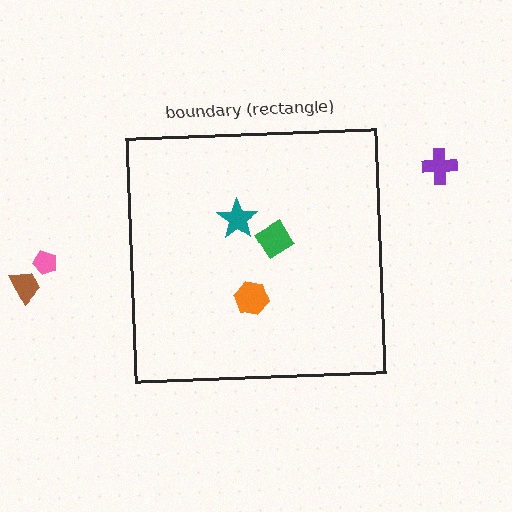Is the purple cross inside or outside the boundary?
Outside.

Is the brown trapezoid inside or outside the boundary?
Outside.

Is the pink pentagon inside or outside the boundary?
Outside.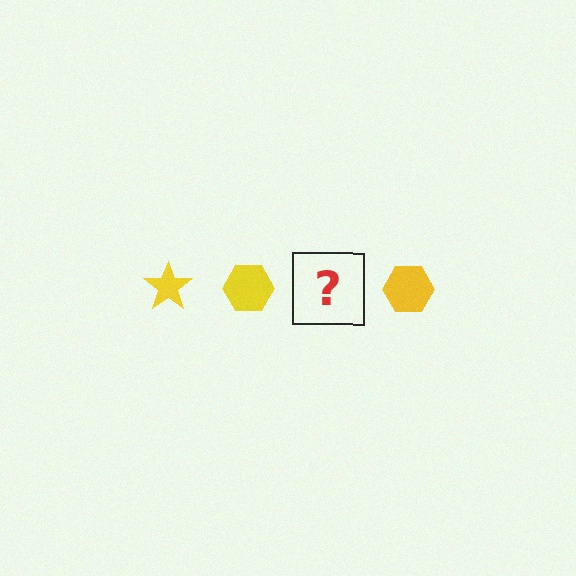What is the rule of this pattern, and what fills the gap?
The rule is that the pattern cycles through star, hexagon shapes in yellow. The gap should be filled with a yellow star.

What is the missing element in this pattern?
The missing element is a yellow star.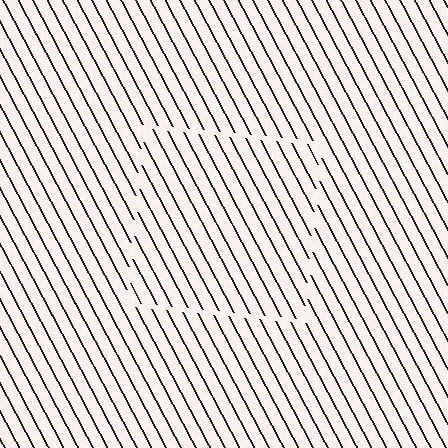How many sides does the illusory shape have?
4 sides — the line-ends trace a square.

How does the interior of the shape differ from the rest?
The interior of the shape contains the same grating, shifted by half a period — the contour is defined by the phase discontinuity where line-ends from the inner and outer gratings abut.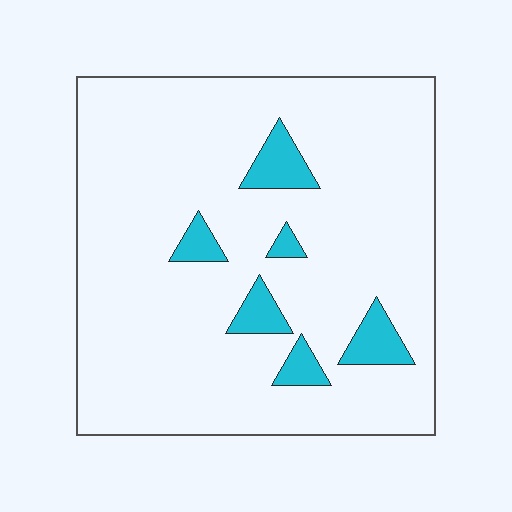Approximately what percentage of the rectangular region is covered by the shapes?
Approximately 10%.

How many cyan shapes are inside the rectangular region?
6.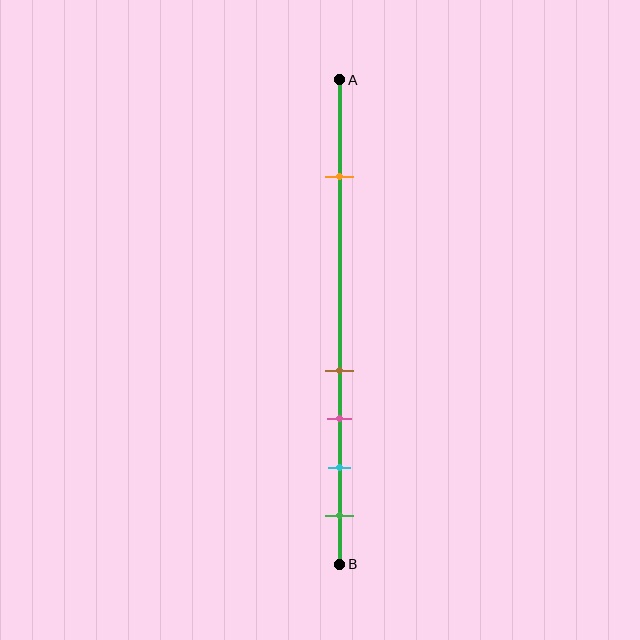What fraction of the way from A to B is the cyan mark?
The cyan mark is approximately 80% (0.8) of the way from A to B.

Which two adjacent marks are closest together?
The brown and pink marks are the closest adjacent pair.